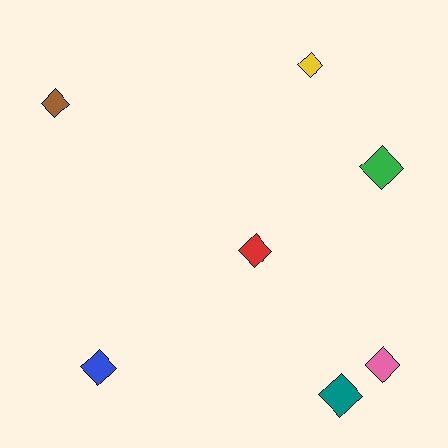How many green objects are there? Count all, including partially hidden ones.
There is 1 green object.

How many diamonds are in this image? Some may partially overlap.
There are 7 diamonds.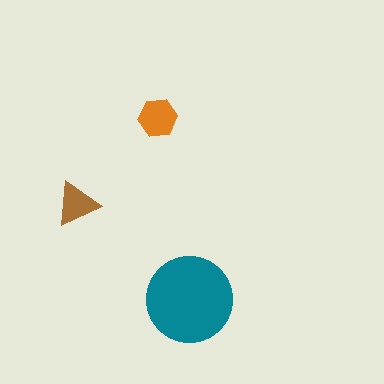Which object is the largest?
The teal circle.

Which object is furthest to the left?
The brown triangle is leftmost.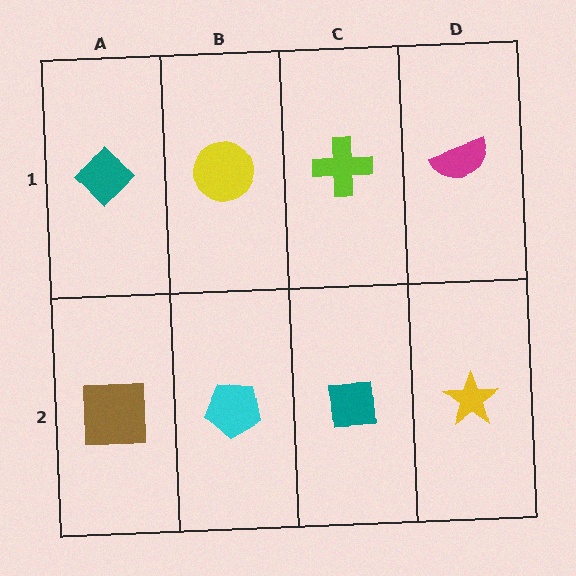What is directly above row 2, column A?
A teal diamond.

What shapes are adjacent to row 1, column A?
A brown square (row 2, column A), a yellow circle (row 1, column B).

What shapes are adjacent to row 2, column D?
A magenta semicircle (row 1, column D), a teal square (row 2, column C).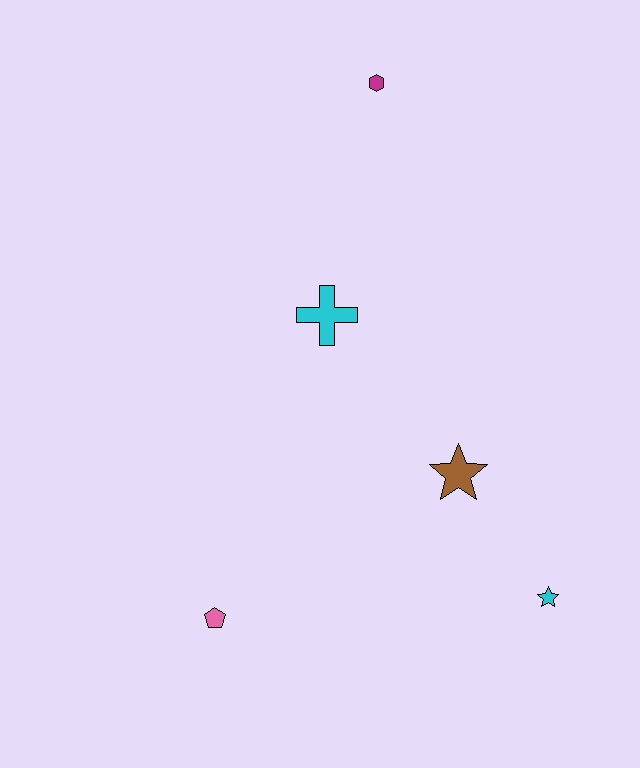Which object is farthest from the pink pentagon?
The magenta hexagon is farthest from the pink pentagon.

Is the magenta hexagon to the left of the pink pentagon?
No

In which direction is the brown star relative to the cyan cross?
The brown star is below the cyan cross.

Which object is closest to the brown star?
The cyan star is closest to the brown star.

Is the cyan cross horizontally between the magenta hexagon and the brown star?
No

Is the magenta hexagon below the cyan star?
No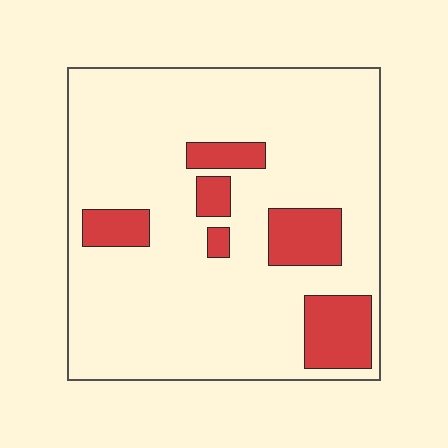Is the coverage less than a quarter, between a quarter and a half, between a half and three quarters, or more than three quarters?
Less than a quarter.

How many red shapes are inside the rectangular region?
6.